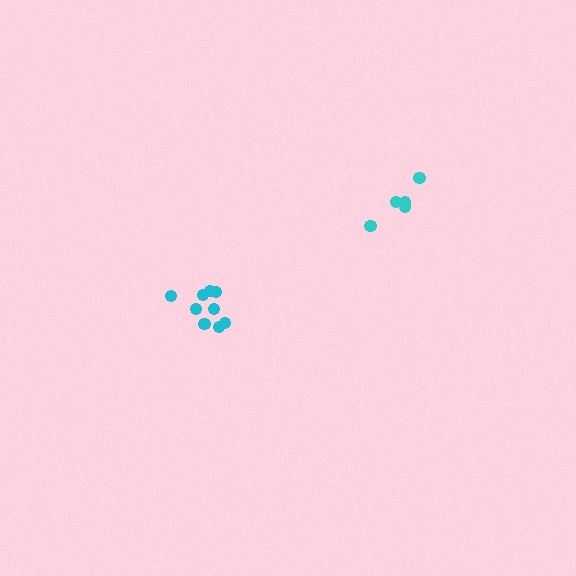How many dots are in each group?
Group 1: 9 dots, Group 2: 5 dots (14 total).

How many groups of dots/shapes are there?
There are 2 groups.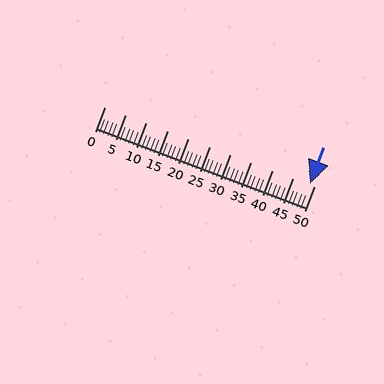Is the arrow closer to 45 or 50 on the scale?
The arrow is closer to 50.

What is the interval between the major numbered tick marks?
The major tick marks are spaced 5 units apart.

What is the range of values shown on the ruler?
The ruler shows values from 0 to 50.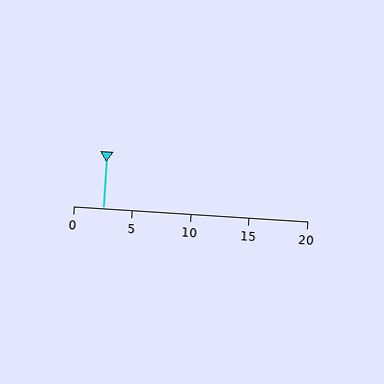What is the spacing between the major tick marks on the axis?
The major ticks are spaced 5 apart.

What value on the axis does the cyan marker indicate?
The marker indicates approximately 2.5.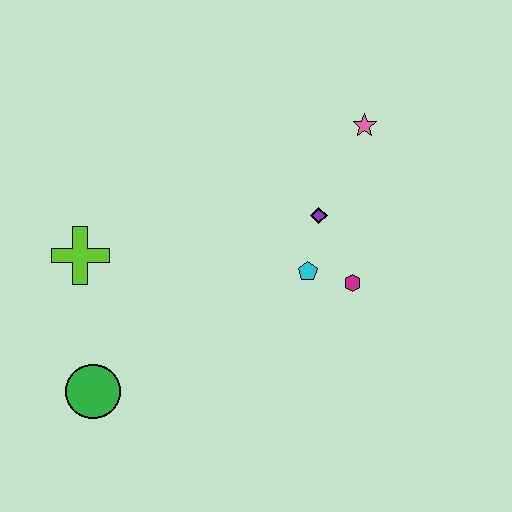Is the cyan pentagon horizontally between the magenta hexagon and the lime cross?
Yes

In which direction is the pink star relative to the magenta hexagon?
The pink star is above the magenta hexagon.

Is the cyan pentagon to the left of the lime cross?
No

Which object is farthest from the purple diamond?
The green circle is farthest from the purple diamond.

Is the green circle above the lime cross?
No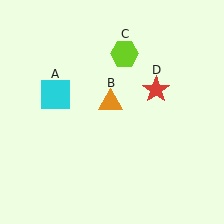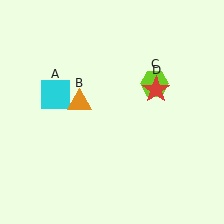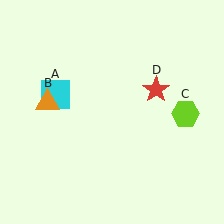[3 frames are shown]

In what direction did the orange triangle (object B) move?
The orange triangle (object B) moved left.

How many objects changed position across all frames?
2 objects changed position: orange triangle (object B), lime hexagon (object C).